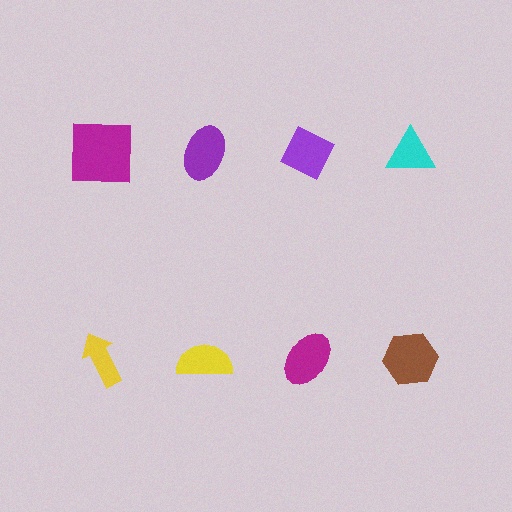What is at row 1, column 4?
A cyan triangle.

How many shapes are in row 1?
4 shapes.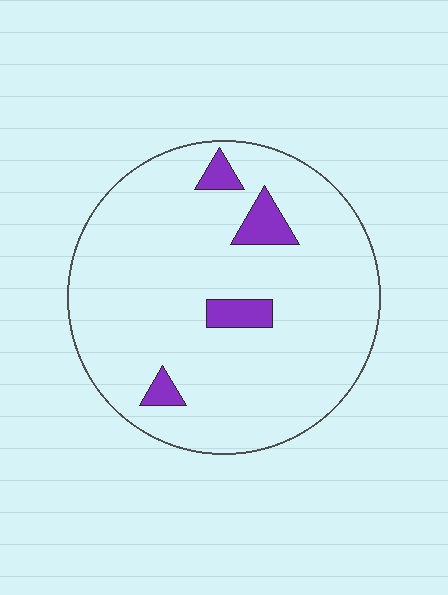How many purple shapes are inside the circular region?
4.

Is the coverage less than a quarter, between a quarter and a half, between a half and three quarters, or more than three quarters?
Less than a quarter.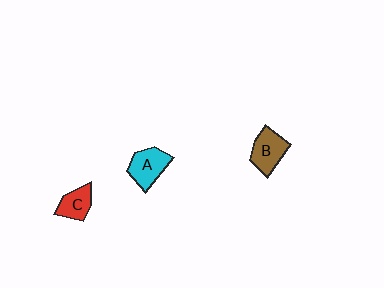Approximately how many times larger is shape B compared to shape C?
Approximately 1.3 times.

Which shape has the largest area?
Shape A (cyan).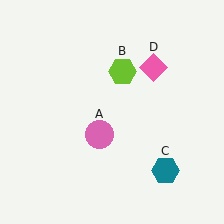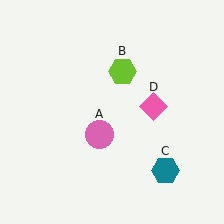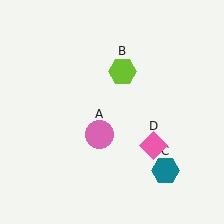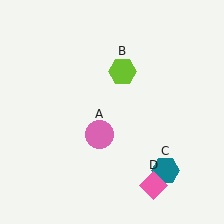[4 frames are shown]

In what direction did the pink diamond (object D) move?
The pink diamond (object D) moved down.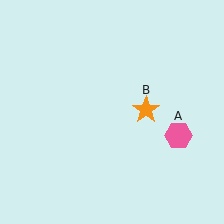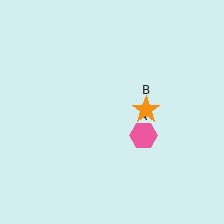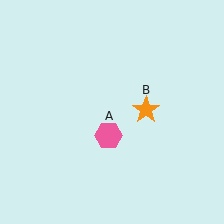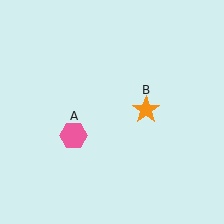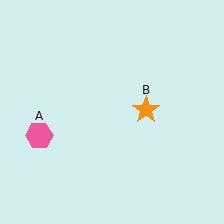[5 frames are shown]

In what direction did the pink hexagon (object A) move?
The pink hexagon (object A) moved left.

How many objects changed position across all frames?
1 object changed position: pink hexagon (object A).